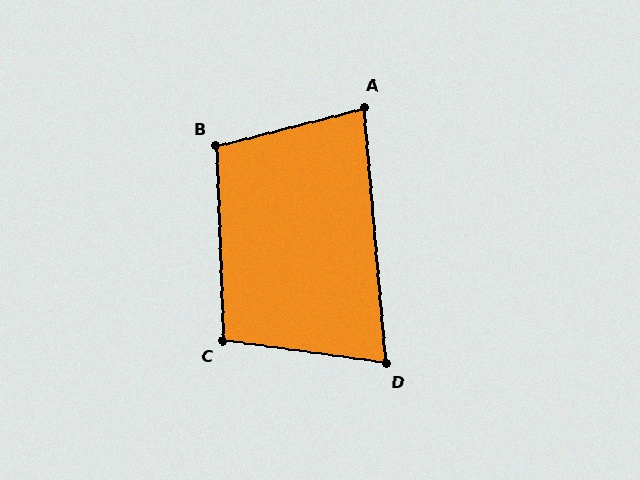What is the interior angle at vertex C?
Approximately 100 degrees (obtuse).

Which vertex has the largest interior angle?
B, at approximately 103 degrees.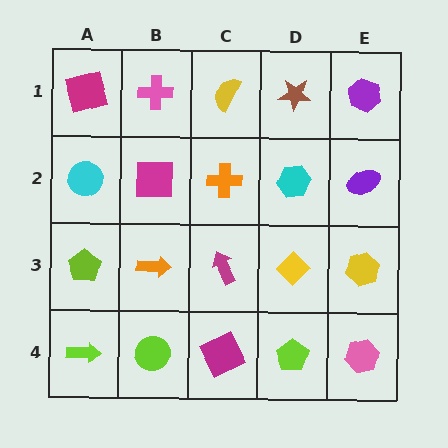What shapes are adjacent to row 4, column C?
A magenta arrow (row 3, column C), a lime circle (row 4, column B), a lime pentagon (row 4, column D).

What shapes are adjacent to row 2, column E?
A purple hexagon (row 1, column E), a yellow hexagon (row 3, column E), a cyan hexagon (row 2, column D).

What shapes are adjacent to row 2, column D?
A brown star (row 1, column D), a yellow diamond (row 3, column D), an orange cross (row 2, column C), a purple ellipse (row 2, column E).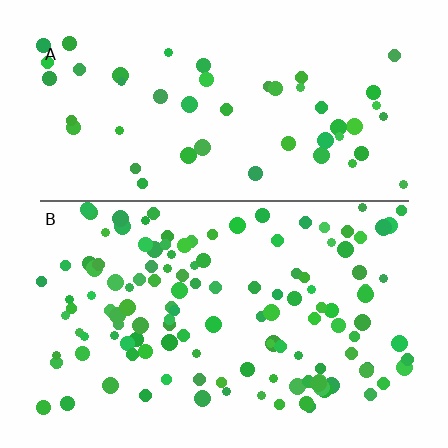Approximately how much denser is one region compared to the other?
Approximately 2.5× — region B over region A.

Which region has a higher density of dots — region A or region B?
B (the bottom).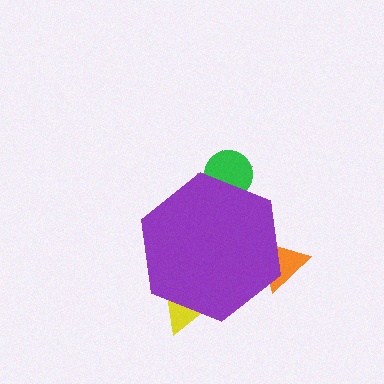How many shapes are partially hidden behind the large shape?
4 shapes are partially hidden.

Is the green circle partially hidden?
Yes, the green circle is partially hidden behind the purple hexagon.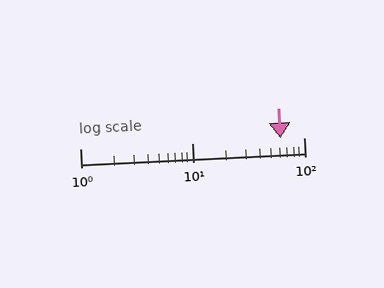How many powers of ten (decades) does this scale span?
The scale spans 2 decades, from 1 to 100.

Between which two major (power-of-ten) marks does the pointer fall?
The pointer is between 10 and 100.